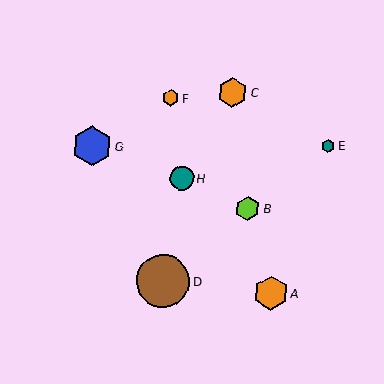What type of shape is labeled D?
Shape D is a brown circle.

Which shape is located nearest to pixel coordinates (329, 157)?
The teal hexagon (labeled E) at (328, 146) is nearest to that location.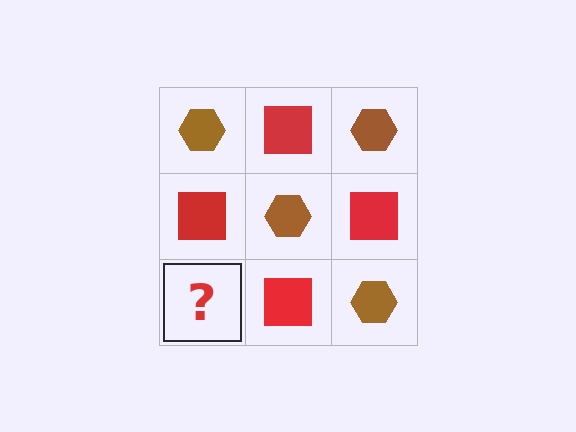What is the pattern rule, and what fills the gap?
The rule is that it alternates brown hexagon and red square in a checkerboard pattern. The gap should be filled with a brown hexagon.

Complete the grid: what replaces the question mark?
The question mark should be replaced with a brown hexagon.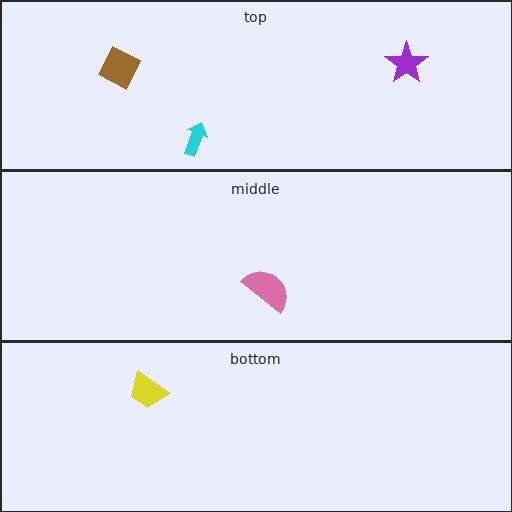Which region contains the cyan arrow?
The top region.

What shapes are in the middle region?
The pink semicircle.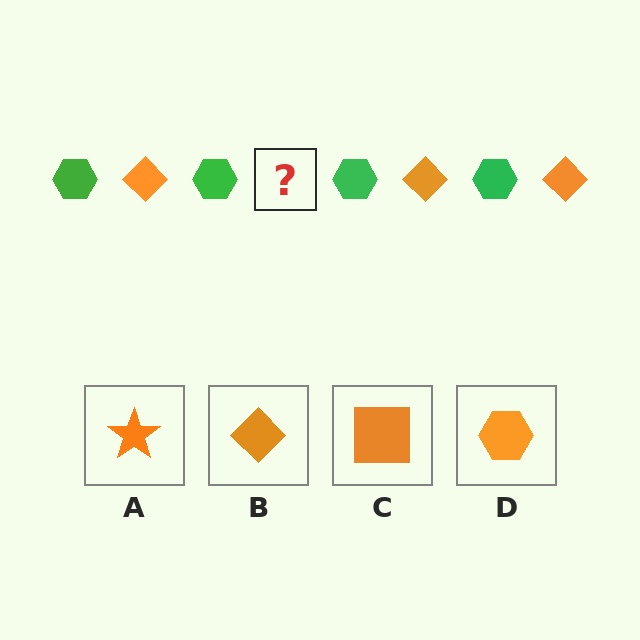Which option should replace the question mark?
Option B.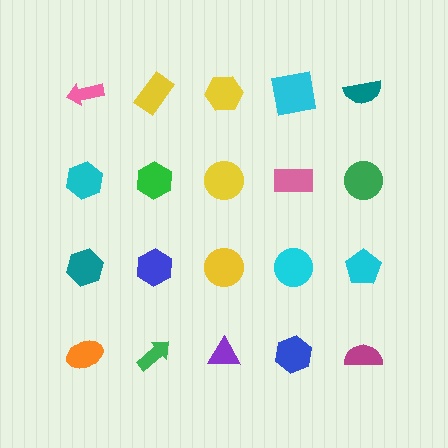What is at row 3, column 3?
A yellow circle.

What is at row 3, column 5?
A cyan pentagon.